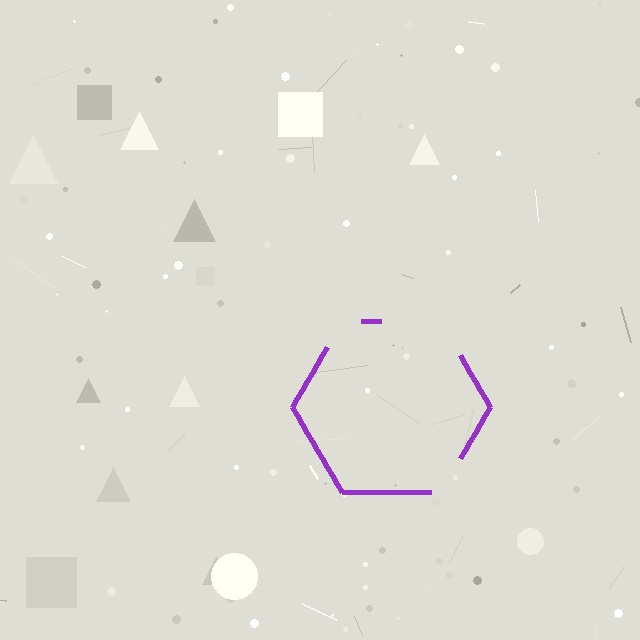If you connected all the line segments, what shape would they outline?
They would outline a hexagon.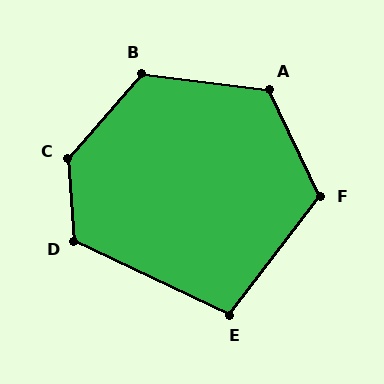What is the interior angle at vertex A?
Approximately 123 degrees (obtuse).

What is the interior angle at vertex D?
Approximately 119 degrees (obtuse).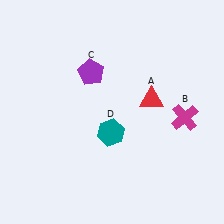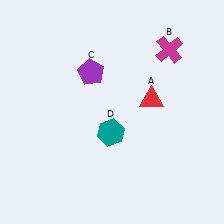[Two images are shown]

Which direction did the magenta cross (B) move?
The magenta cross (B) moved up.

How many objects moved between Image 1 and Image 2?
1 object moved between the two images.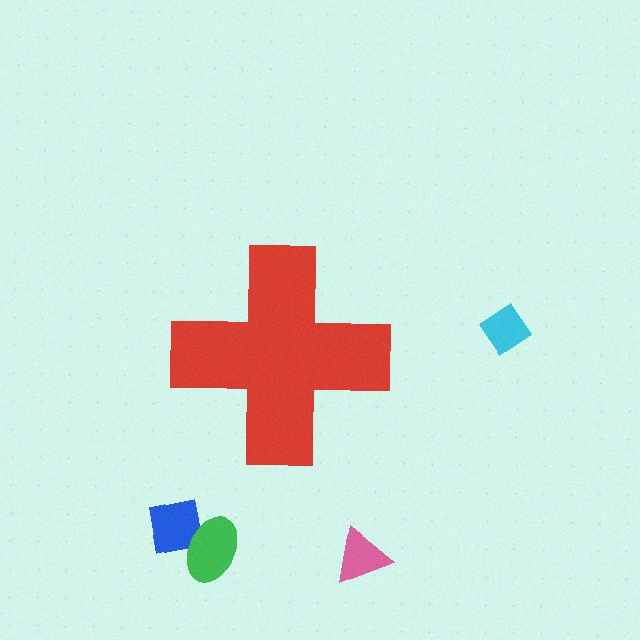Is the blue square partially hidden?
No, the blue square is fully visible.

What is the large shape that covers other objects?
A red cross.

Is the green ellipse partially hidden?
No, the green ellipse is fully visible.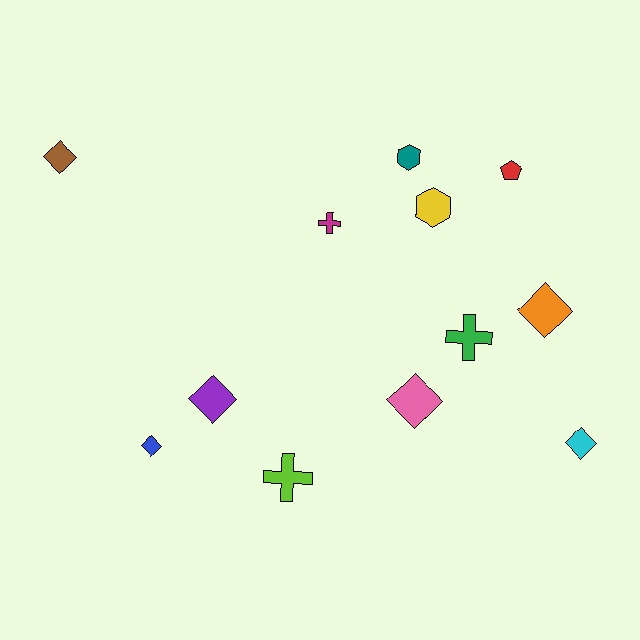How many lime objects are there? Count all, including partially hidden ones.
There is 1 lime object.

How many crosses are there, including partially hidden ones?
There are 3 crosses.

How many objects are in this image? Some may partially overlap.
There are 12 objects.